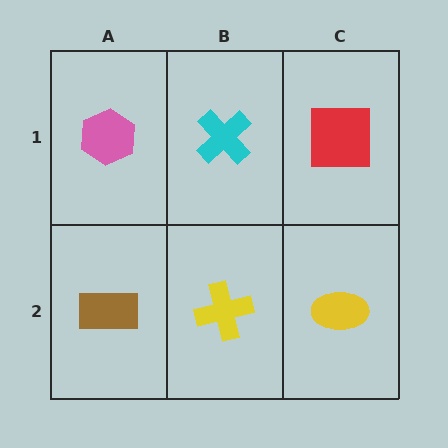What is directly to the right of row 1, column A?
A cyan cross.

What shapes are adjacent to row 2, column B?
A cyan cross (row 1, column B), a brown rectangle (row 2, column A), a yellow ellipse (row 2, column C).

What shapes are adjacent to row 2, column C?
A red square (row 1, column C), a yellow cross (row 2, column B).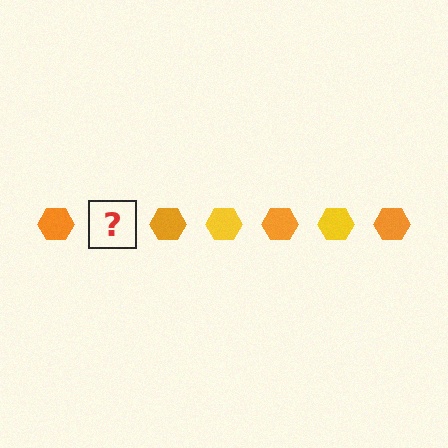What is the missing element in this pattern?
The missing element is a yellow hexagon.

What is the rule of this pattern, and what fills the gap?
The rule is that the pattern cycles through orange, yellow hexagons. The gap should be filled with a yellow hexagon.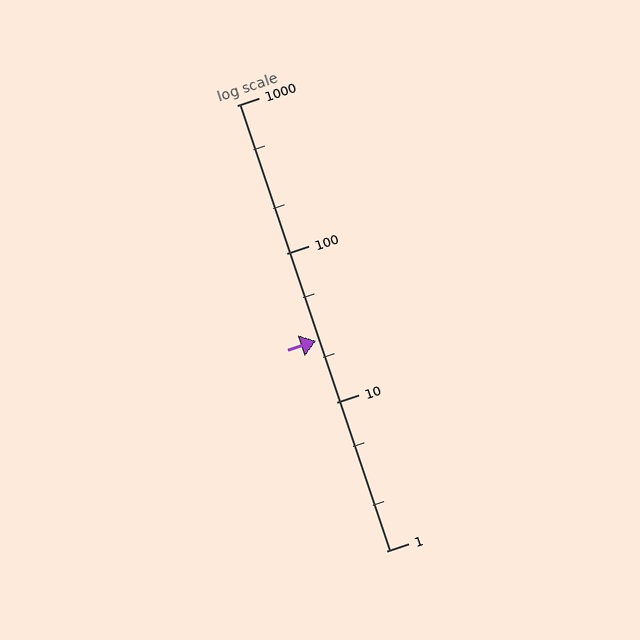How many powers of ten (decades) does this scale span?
The scale spans 3 decades, from 1 to 1000.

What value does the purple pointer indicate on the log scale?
The pointer indicates approximately 26.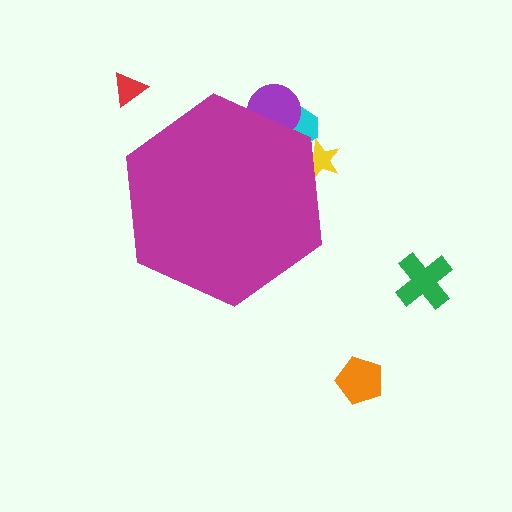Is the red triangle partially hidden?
No, the red triangle is fully visible.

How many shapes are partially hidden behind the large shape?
3 shapes are partially hidden.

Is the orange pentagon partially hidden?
No, the orange pentagon is fully visible.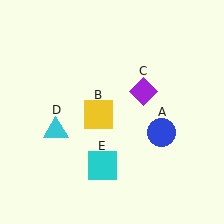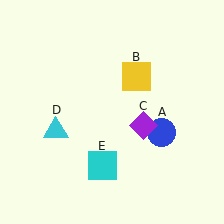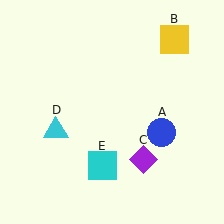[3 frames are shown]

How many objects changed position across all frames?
2 objects changed position: yellow square (object B), purple diamond (object C).